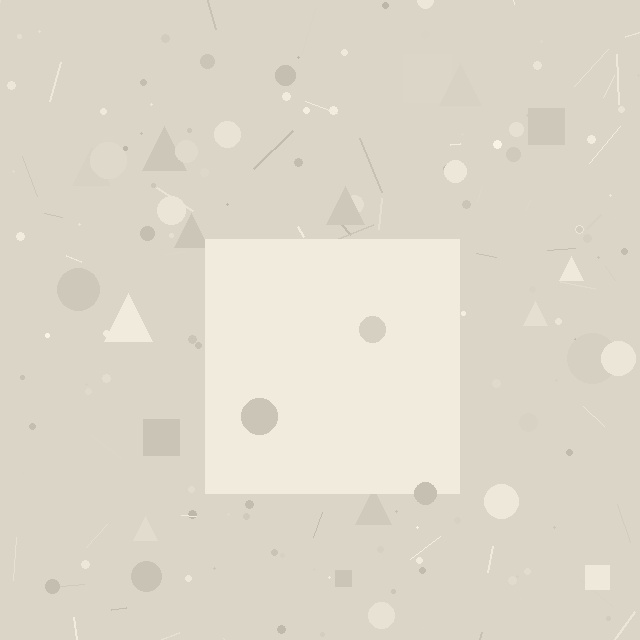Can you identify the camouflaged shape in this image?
The camouflaged shape is a square.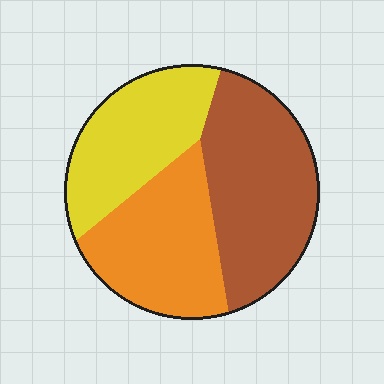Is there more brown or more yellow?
Brown.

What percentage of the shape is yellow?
Yellow covers about 30% of the shape.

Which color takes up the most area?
Brown, at roughly 40%.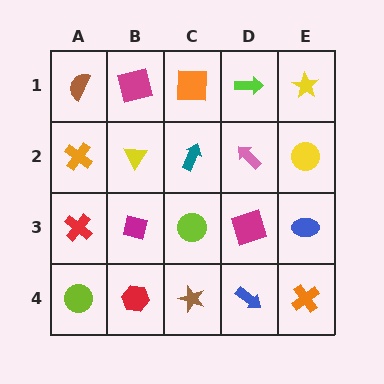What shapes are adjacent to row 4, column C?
A lime circle (row 3, column C), a red hexagon (row 4, column B), a blue arrow (row 4, column D).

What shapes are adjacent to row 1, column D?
A pink arrow (row 2, column D), an orange square (row 1, column C), a yellow star (row 1, column E).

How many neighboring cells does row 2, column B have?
4.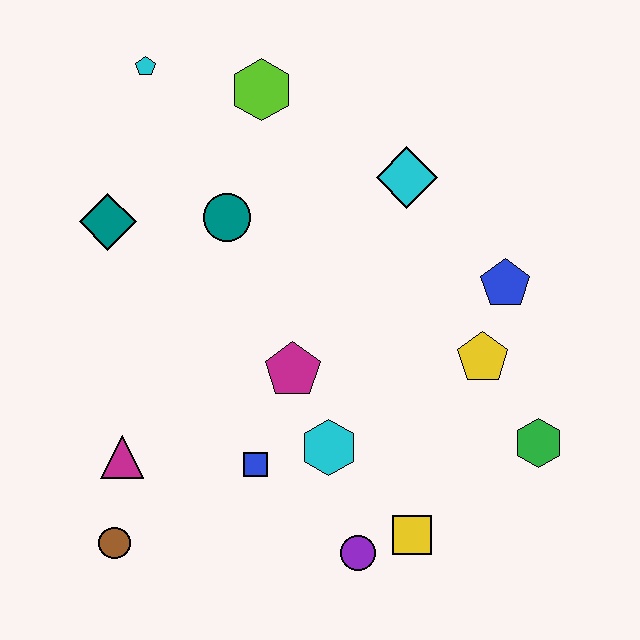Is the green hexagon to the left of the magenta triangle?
No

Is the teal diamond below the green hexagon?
No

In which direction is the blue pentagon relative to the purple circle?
The blue pentagon is above the purple circle.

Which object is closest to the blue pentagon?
The yellow pentagon is closest to the blue pentagon.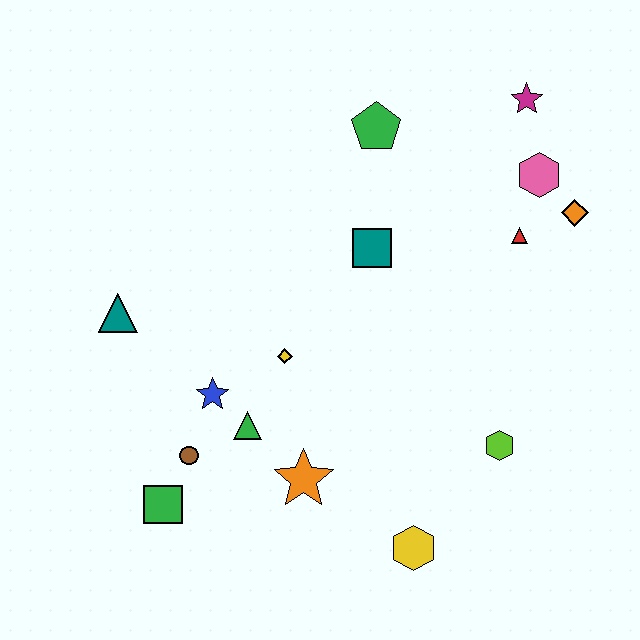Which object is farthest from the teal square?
The green square is farthest from the teal square.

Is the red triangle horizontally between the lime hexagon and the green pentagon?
No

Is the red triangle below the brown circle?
No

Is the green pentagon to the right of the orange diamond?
No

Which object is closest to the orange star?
The green triangle is closest to the orange star.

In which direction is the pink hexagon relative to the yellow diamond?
The pink hexagon is to the right of the yellow diamond.